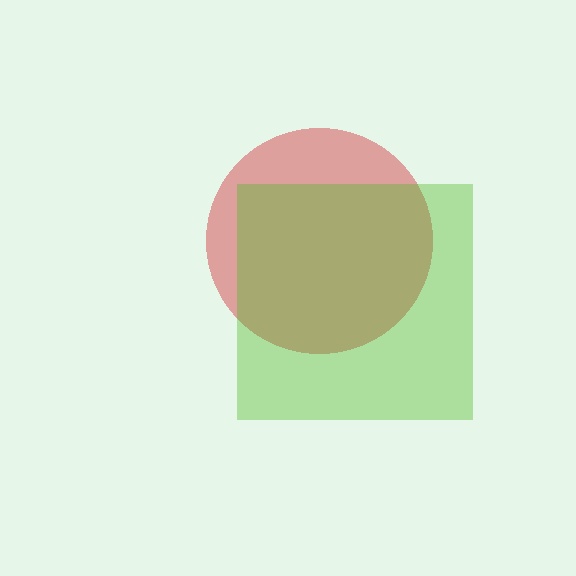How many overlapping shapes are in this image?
There are 2 overlapping shapes in the image.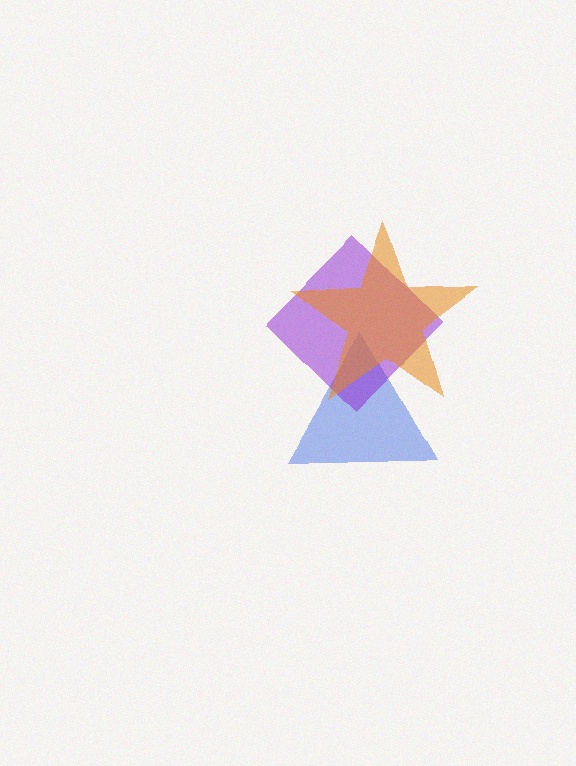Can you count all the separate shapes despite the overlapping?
Yes, there are 3 separate shapes.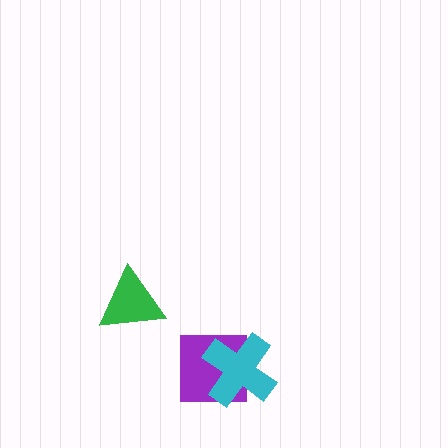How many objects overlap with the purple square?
1 object overlaps with the purple square.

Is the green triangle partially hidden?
No, no other shape covers it.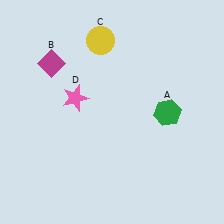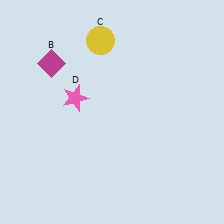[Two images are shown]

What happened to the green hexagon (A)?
The green hexagon (A) was removed in Image 2. It was in the bottom-right area of Image 1.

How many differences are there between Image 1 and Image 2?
There is 1 difference between the two images.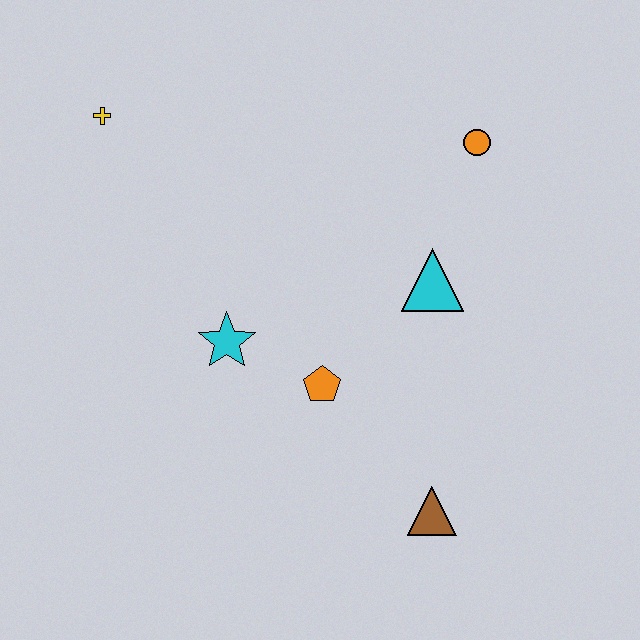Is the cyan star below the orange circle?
Yes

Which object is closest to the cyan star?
The orange pentagon is closest to the cyan star.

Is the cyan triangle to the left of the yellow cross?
No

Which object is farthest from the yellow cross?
The brown triangle is farthest from the yellow cross.